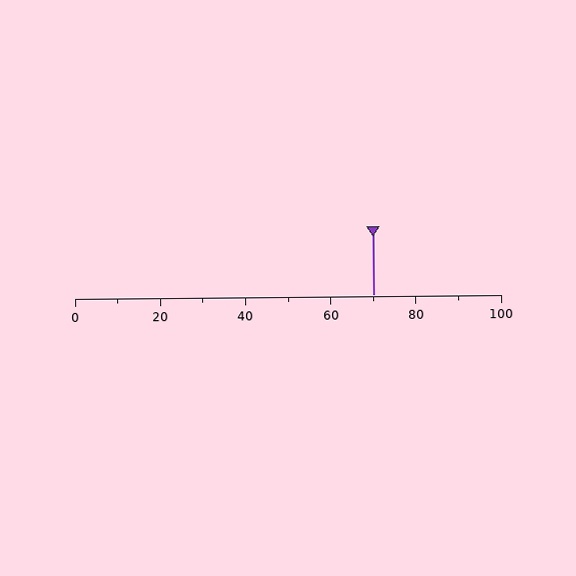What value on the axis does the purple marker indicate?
The marker indicates approximately 70.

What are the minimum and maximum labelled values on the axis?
The axis runs from 0 to 100.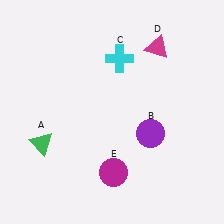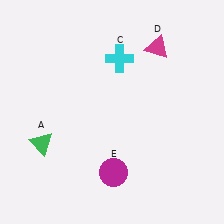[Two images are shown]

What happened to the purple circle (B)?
The purple circle (B) was removed in Image 2. It was in the bottom-right area of Image 1.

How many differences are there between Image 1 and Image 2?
There is 1 difference between the two images.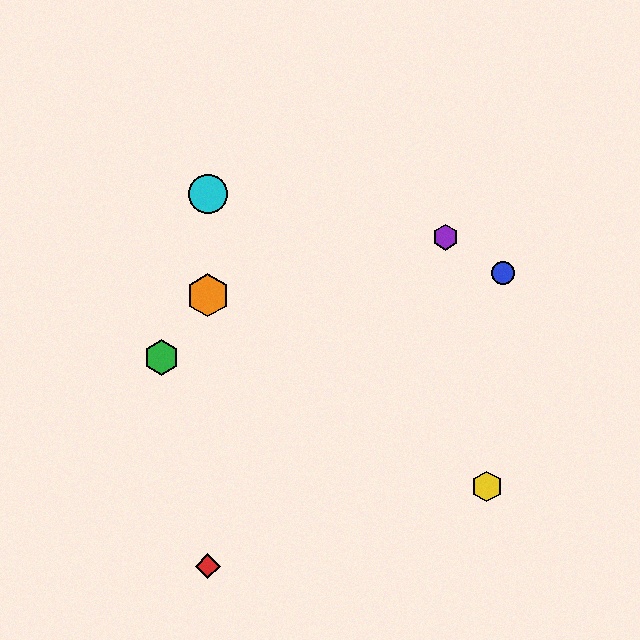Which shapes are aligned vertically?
The red diamond, the orange hexagon, the cyan circle are aligned vertically.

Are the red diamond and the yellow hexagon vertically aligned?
No, the red diamond is at x≈208 and the yellow hexagon is at x≈487.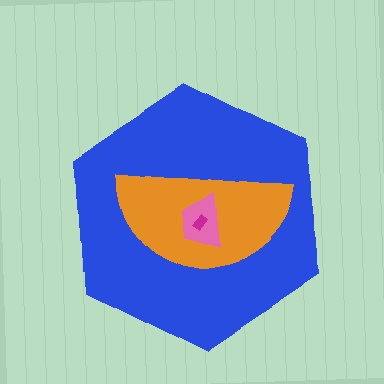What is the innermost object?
The magenta rectangle.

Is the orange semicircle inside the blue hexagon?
Yes.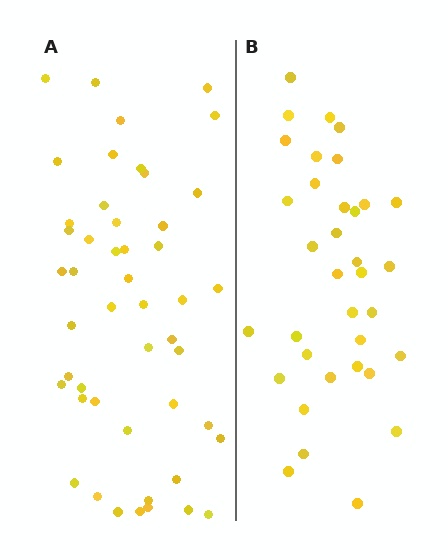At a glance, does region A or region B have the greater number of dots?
Region A (the left region) has more dots.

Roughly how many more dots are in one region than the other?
Region A has approximately 15 more dots than region B.